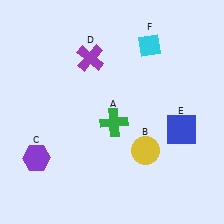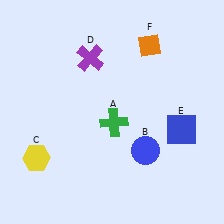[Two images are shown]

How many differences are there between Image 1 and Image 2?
There are 3 differences between the two images.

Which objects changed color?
B changed from yellow to blue. C changed from purple to yellow. F changed from cyan to orange.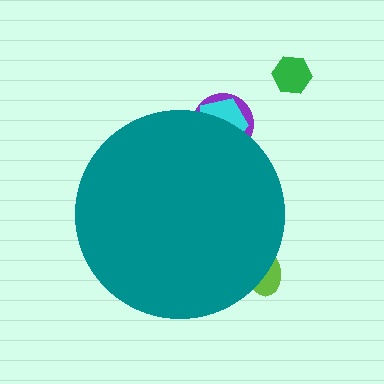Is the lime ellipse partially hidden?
Yes, the lime ellipse is partially hidden behind the teal circle.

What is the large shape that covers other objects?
A teal circle.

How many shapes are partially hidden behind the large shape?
3 shapes are partially hidden.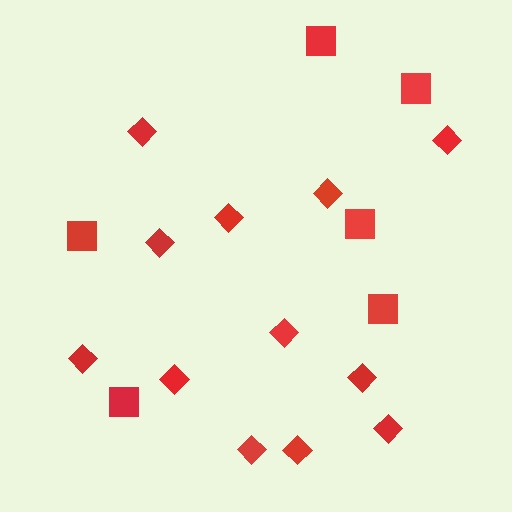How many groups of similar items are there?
There are 2 groups: one group of squares (6) and one group of diamonds (12).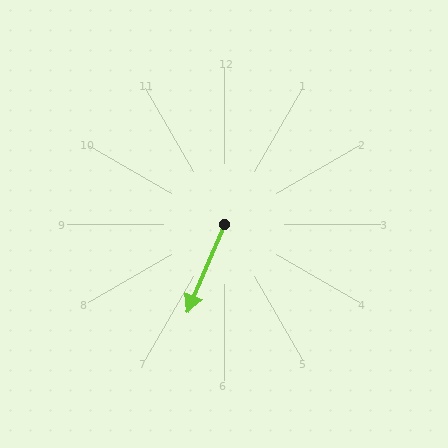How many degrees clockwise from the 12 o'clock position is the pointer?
Approximately 203 degrees.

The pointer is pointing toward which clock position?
Roughly 7 o'clock.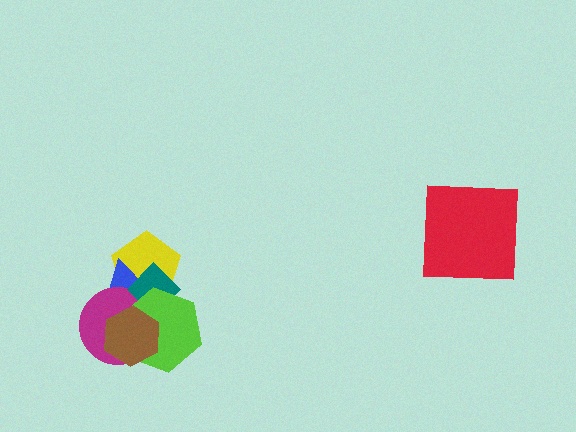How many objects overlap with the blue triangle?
5 objects overlap with the blue triangle.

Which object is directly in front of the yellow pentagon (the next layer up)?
The blue triangle is directly in front of the yellow pentagon.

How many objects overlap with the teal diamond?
4 objects overlap with the teal diamond.